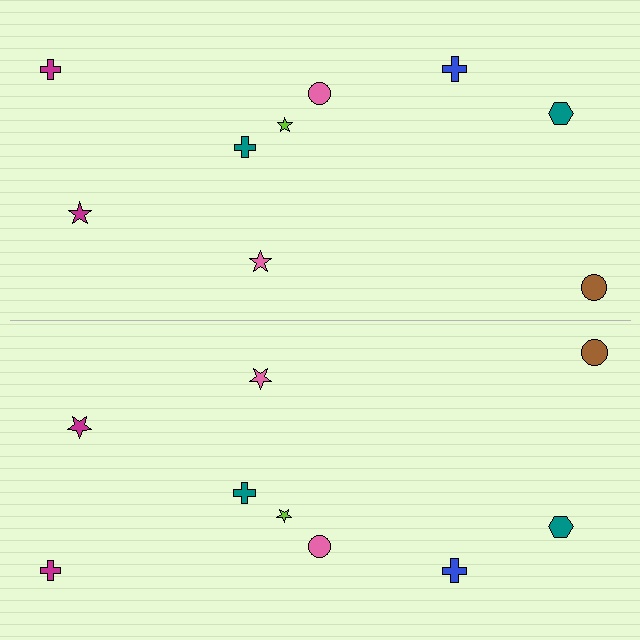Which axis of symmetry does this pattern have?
The pattern has a horizontal axis of symmetry running through the center of the image.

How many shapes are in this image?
There are 18 shapes in this image.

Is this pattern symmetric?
Yes, this pattern has bilateral (reflection) symmetry.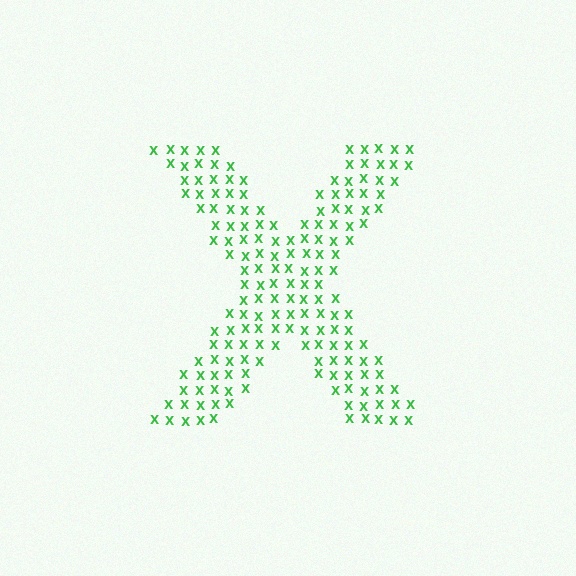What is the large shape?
The large shape is the letter X.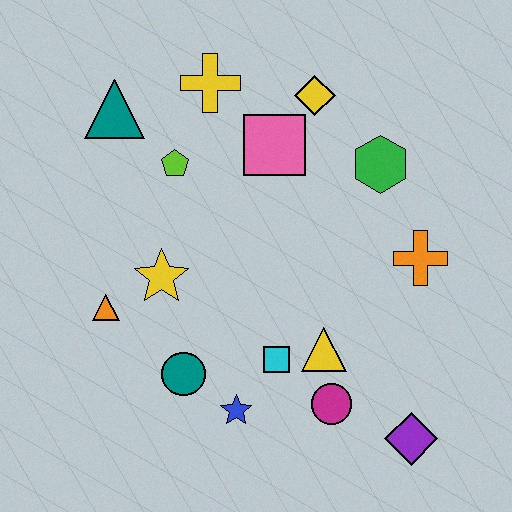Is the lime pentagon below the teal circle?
No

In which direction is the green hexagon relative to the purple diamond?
The green hexagon is above the purple diamond.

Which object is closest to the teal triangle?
The lime pentagon is closest to the teal triangle.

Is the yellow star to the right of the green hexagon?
No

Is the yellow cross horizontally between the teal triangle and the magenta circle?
Yes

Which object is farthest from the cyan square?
The teal triangle is farthest from the cyan square.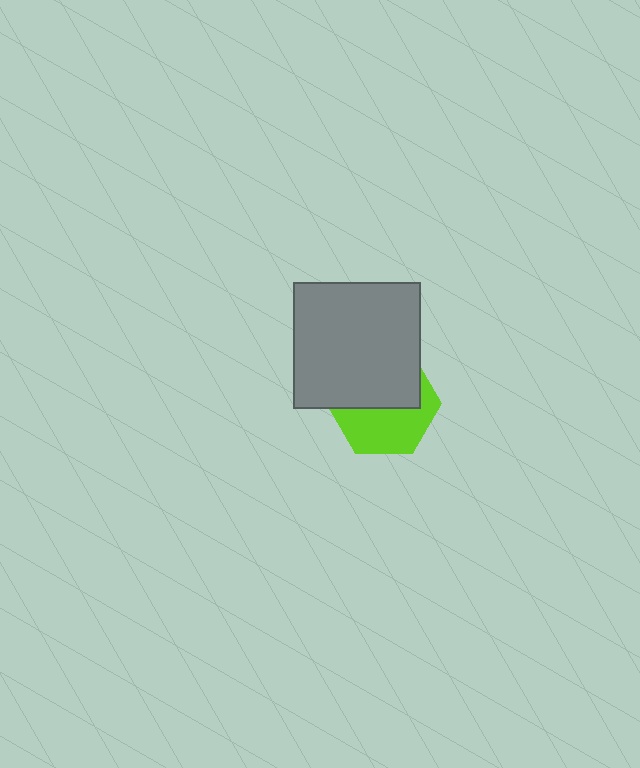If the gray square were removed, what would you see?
You would see the complete lime hexagon.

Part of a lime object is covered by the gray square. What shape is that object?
It is a hexagon.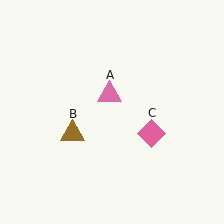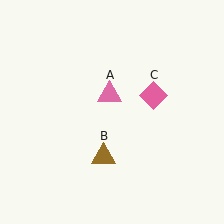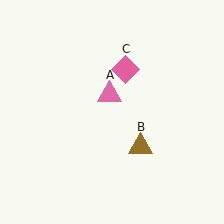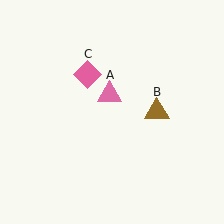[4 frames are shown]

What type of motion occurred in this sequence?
The brown triangle (object B), pink diamond (object C) rotated counterclockwise around the center of the scene.